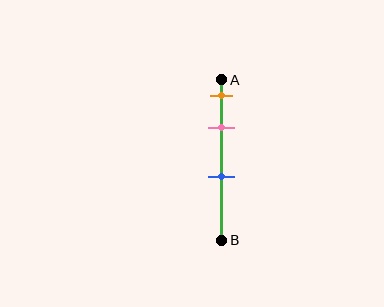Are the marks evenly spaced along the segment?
No, the marks are not evenly spaced.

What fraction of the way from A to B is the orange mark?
The orange mark is approximately 10% (0.1) of the way from A to B.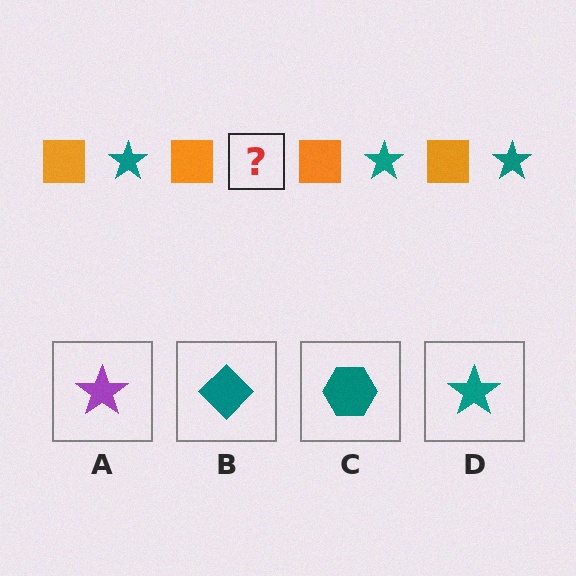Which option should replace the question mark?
Option D.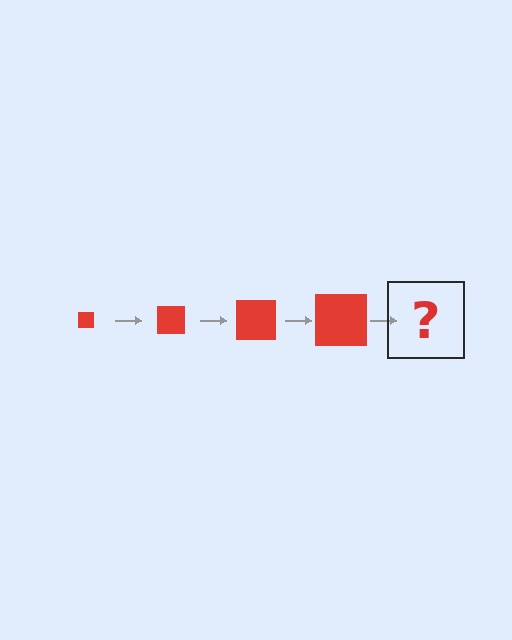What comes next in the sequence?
The next element should be a red square, larger than the previous one.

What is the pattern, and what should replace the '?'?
The pattern is that the square gets progressively larger each step. The '?' should be a red square, larger than the previous one.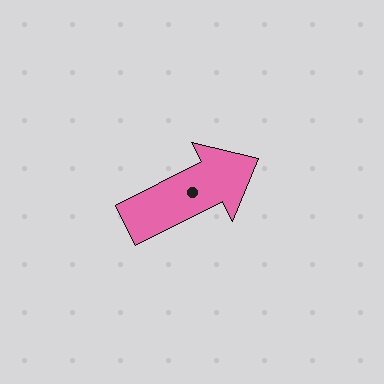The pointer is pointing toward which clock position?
Roughly 2 o'clock.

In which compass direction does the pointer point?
Northeast.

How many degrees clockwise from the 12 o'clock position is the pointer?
Approximately 63 degrees.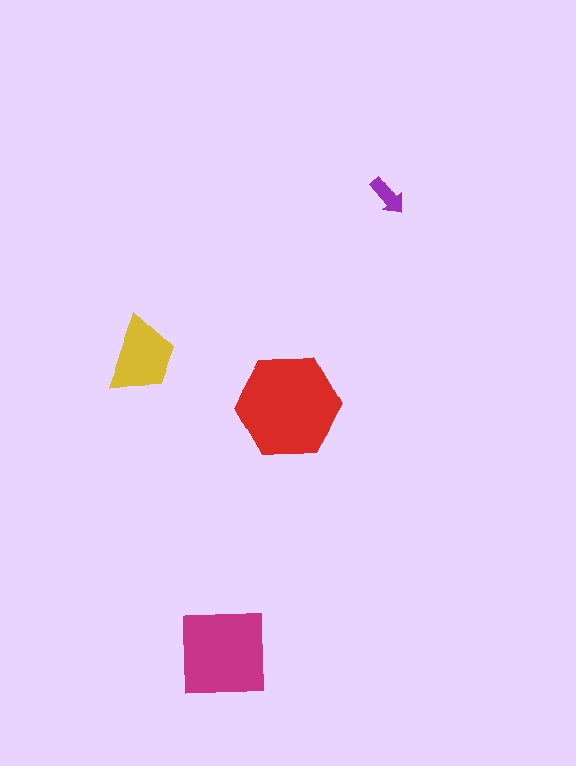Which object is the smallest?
The purple arrow.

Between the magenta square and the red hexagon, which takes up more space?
The red hexagon.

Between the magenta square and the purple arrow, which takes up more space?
The magenta square.